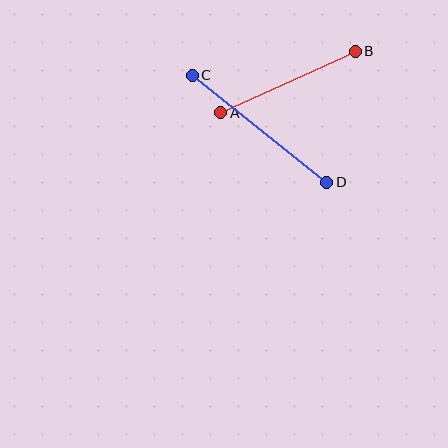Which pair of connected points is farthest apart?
Points C and D are farthest apart.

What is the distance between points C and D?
The distance is approximately 172 pixels.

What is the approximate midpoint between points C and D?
The midpoint is at approximately (259, 129) pixels.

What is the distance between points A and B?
The distance is approximately 148 pixels.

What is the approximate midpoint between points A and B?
The midpoint is at approximately (288, 82) pixels.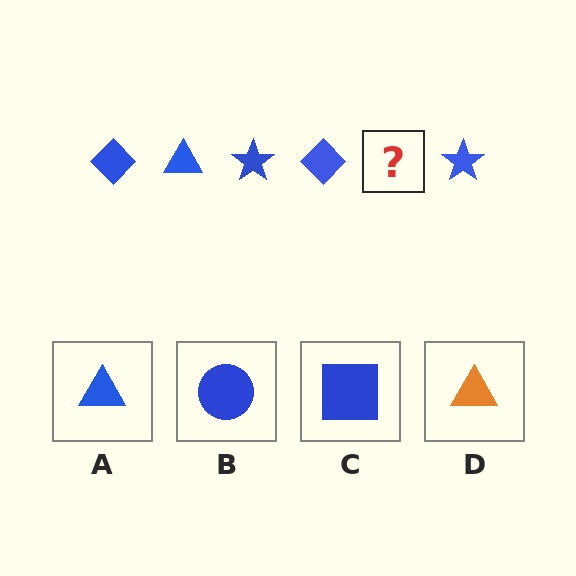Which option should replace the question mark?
Option A.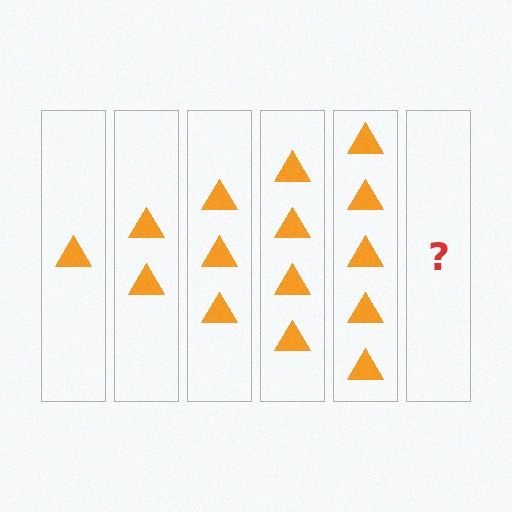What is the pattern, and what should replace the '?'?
The pattern is that each step adds one more triangle. The '?' should be 6 triangles.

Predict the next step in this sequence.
The next step is 6 triangles.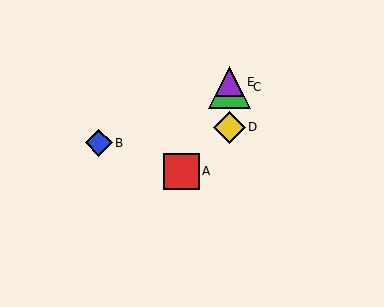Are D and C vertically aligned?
Yes, both are at x≈229.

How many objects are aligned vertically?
3 objects (C, D, E) are aligned vertically.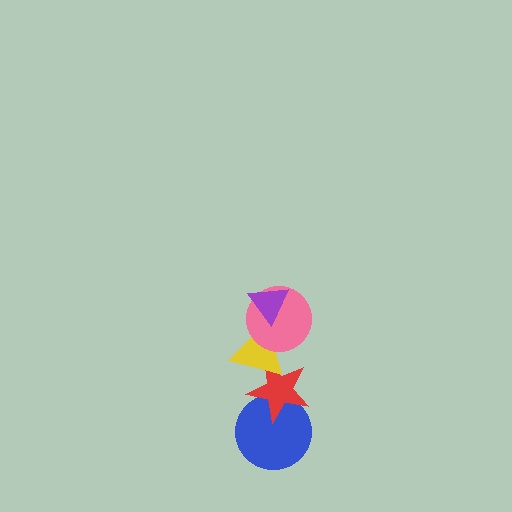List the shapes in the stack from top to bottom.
From top to bottom: the purple triangle, the pink circle, the yellow triangle, the red star, the blue circle.